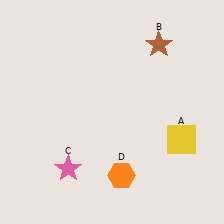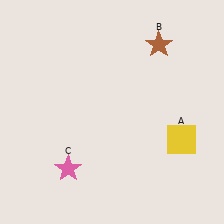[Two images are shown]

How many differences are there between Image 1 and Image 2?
There is 1 difference between the two images.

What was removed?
The orange hexagon (D) was removed in Image 2.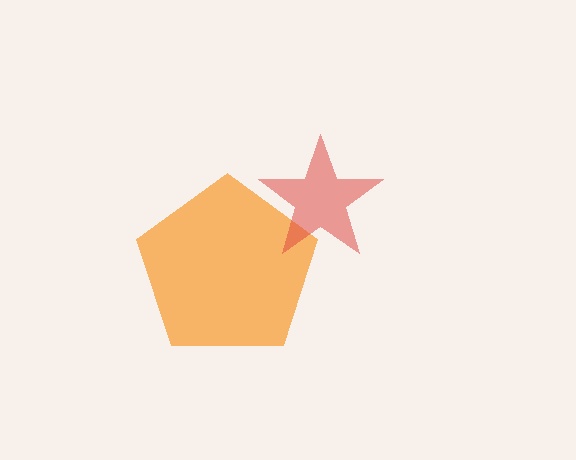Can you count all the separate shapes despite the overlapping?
Yes, there are 2 separate shapes.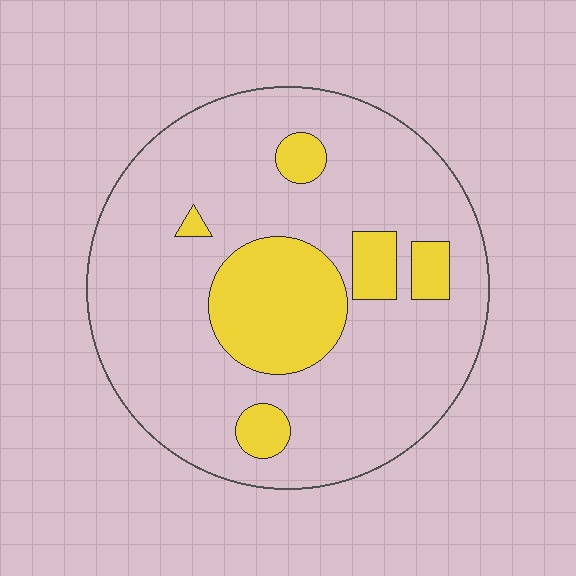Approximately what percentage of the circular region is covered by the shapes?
Approximately 20%.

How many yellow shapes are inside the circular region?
6.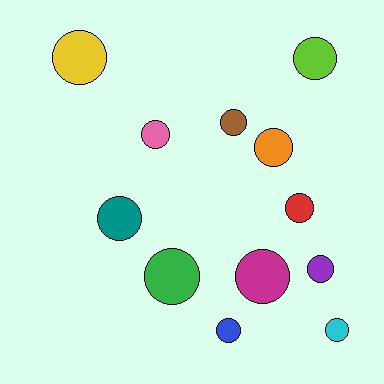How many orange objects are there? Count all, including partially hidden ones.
There is 1 orange object.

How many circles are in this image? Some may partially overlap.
There are 12 circles.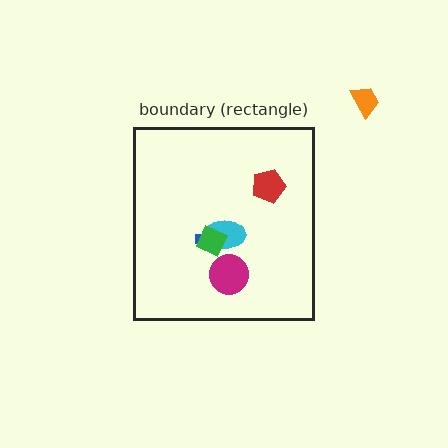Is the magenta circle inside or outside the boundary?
Inside.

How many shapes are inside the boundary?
5 inside, 1 outside.